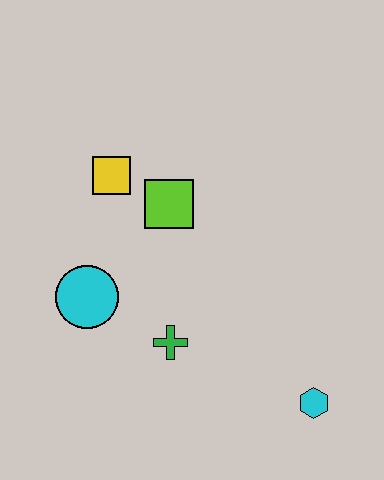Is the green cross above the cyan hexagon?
Yes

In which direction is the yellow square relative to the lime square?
The yellow square is to the left of the lime square.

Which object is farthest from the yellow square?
The cyan hexagon is farthest from the yellow square.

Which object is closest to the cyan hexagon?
The green cross is closest to the cyan hexagon.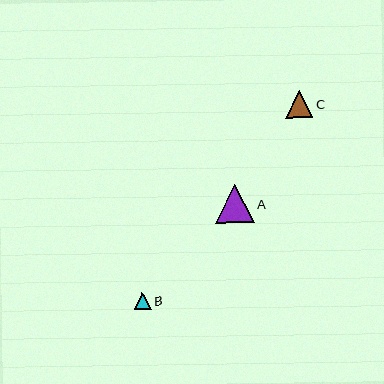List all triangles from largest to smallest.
From largest to smallest: A, C, B.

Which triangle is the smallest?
Triangle B is the smallest with a size of approximately 17 pixels.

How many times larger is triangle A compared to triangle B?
Triangle A is approximately 2.3 times the size of triangle B.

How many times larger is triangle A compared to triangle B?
Triangle A is approximately 2.3 times the size of triangle B.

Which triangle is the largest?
Triangle A is the largest with a size of approximately 39 pixels.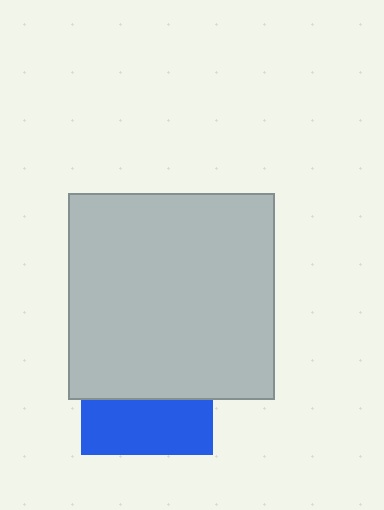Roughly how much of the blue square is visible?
A small part of it is visible (roughly 42%).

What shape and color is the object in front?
The object in front is a light gray square.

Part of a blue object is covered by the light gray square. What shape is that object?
It is a square.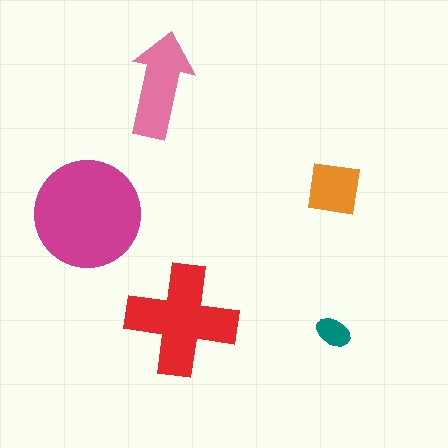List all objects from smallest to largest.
The teal ellipse, the orange square, the pink arrow, the red cross, the magenta circle.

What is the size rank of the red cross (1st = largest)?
2nd.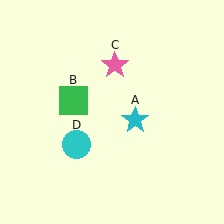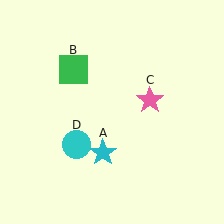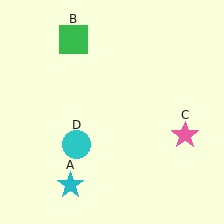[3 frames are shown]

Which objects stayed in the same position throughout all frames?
Cyan circle (object D) remained stationary.